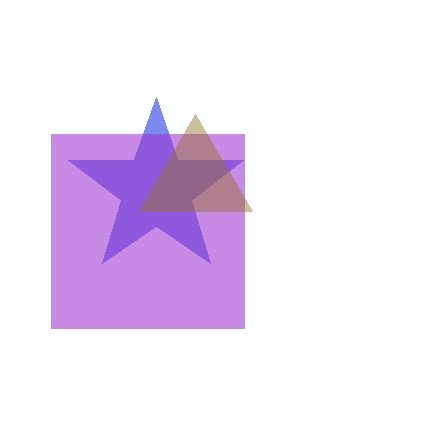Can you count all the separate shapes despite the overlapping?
Yes, there are 3 separate shapes.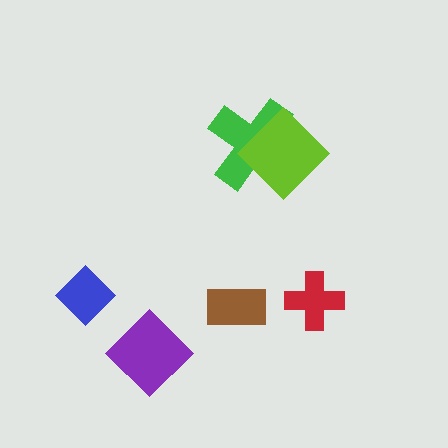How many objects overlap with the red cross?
0 objects overlap with the red cross.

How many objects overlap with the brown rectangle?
0 objects overlap with the brown rectangle.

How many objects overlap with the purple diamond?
0 objects overlap with the purple diamond.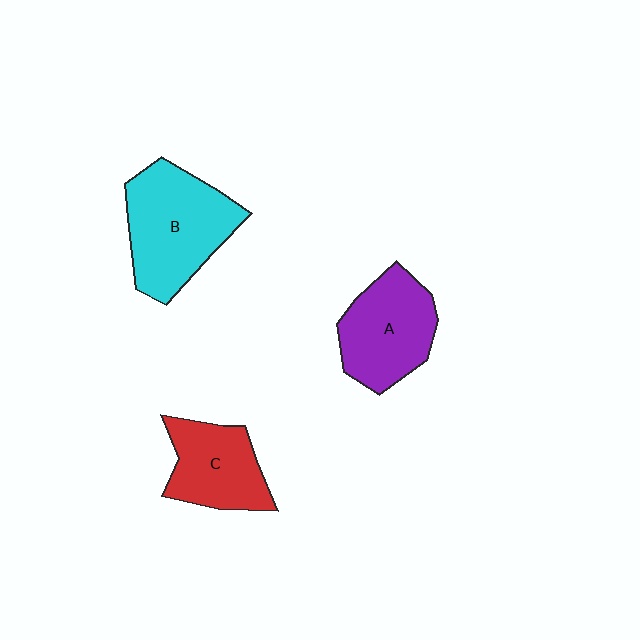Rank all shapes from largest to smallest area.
From largest to smallest: B (cyan), A (purple), C (red).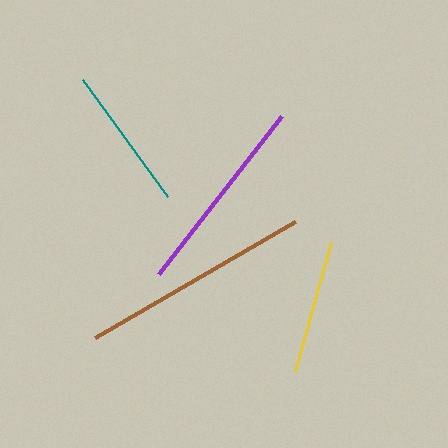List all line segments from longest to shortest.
From longest to shortest: brown, purple, teal, yellow.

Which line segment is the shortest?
The yellow line is the shortest at approximately 134 pixels.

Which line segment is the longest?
The brown line is the longest at approximately 231 pixels.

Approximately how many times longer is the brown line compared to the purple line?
The brown line is approximately 1.2 times the length of the purple line.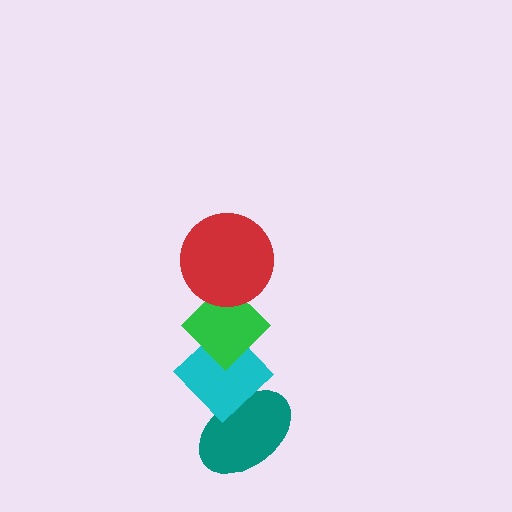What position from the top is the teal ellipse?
The teal ellipse is 4th from the top.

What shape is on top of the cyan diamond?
The green diamond is on top of the cyan diamond.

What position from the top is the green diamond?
The green diamond is 2nd from the top.